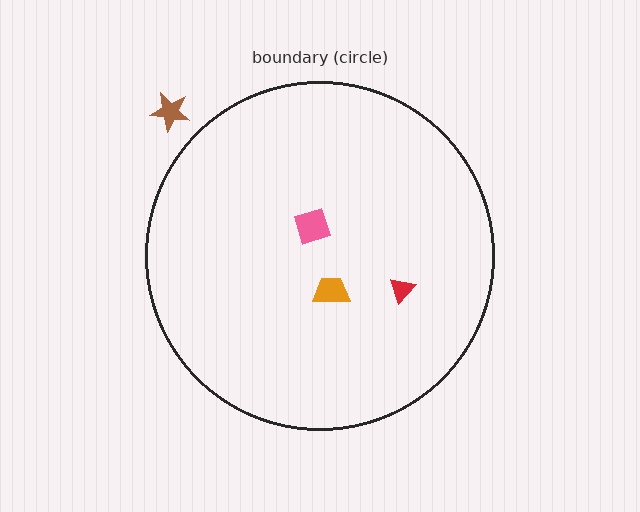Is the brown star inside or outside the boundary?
Outside.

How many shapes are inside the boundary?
3 inside, 1 outside.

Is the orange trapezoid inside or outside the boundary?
Inside.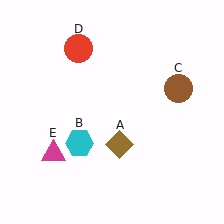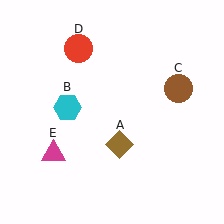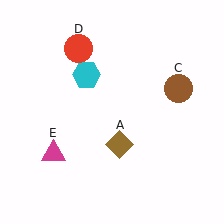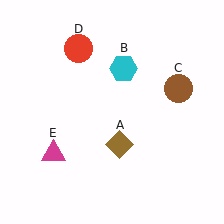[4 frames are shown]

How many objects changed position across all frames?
1 object changed position: cyan hexagon (object B).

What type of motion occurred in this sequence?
The cyan hexagon (object B) rotated clockwise around the center of the scene.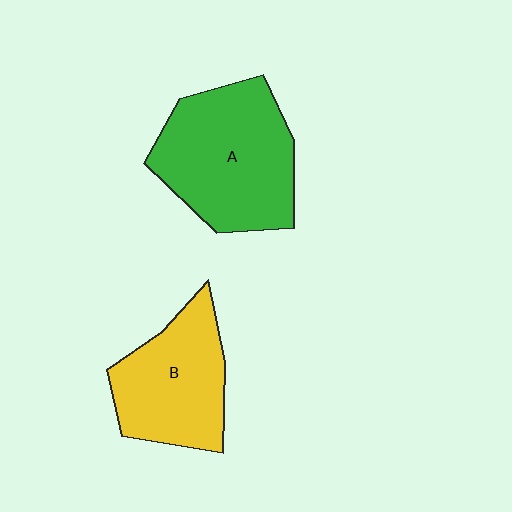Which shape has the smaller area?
Shape B (yellow).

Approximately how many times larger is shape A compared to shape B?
Approximately 1.3 times.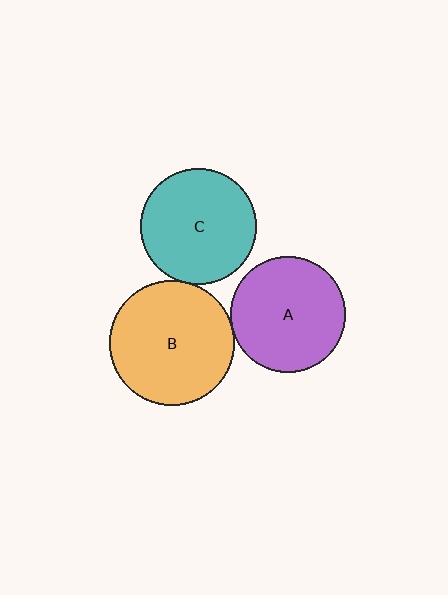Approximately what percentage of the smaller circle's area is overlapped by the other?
Approximately 5%.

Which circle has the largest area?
Circle B (orange).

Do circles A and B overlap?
Yes.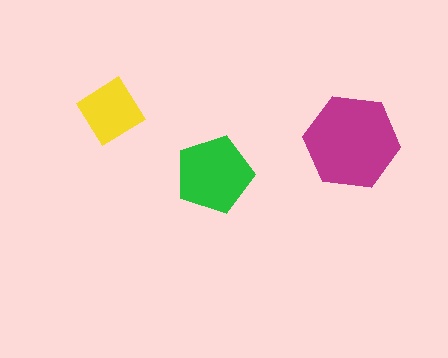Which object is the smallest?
The yellow diamond.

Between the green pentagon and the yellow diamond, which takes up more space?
The green pentagon.